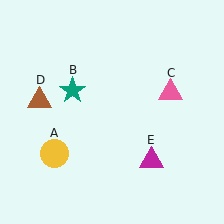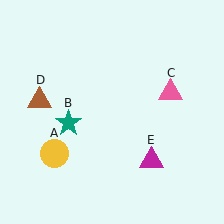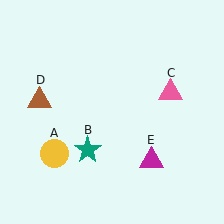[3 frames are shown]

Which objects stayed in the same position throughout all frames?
Yellow circle (object A) and pink triangle (object C) and brown triangle (object D) and magenta triangle (object E) remained stationary.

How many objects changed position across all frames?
1 object changed position: teal star (object B).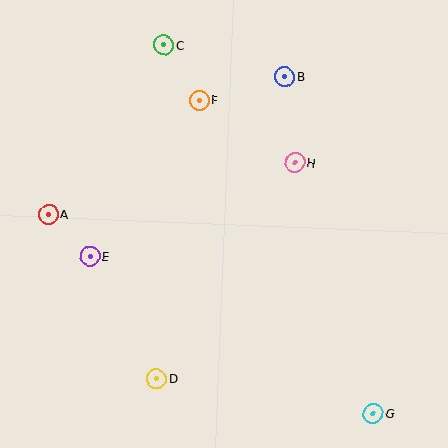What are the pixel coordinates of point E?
Point E is at (90, 257).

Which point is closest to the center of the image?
Point H at (295, 163) is closest to the center.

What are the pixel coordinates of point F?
Point F is at (199, 100).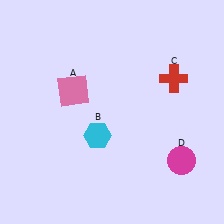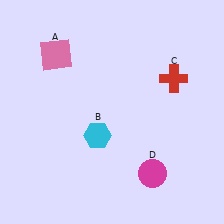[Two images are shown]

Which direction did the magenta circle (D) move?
The magenta circle (D) moved left.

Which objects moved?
The objects that moved are: the pink square (A), the magenta circle (D).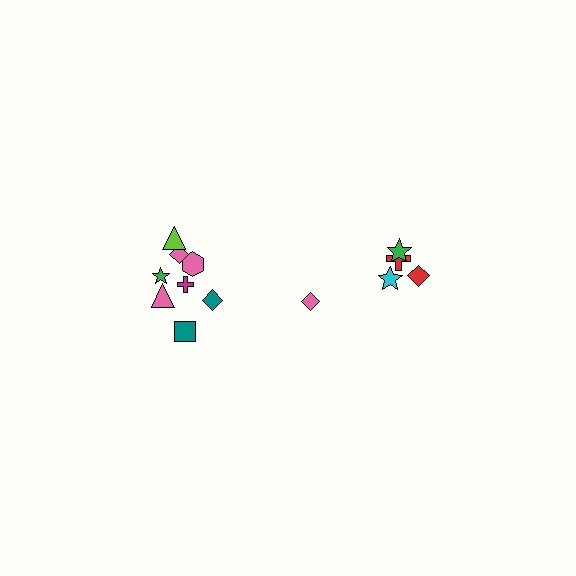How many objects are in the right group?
There are 5 objects.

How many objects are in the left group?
There are 8 objects.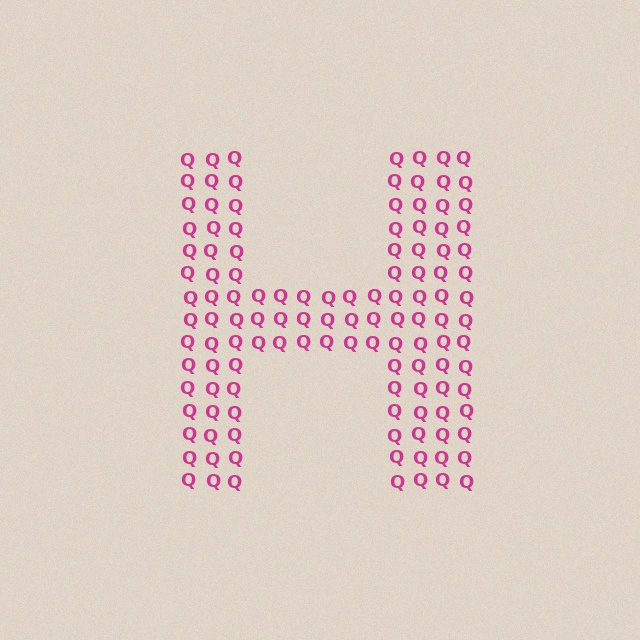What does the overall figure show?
The overall figure shows the letter H.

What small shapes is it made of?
It is made of small letter Q's.